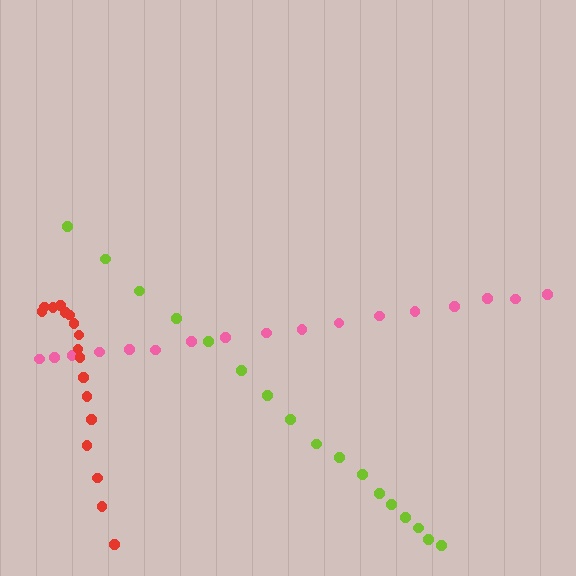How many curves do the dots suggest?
There are 3 distinct paths.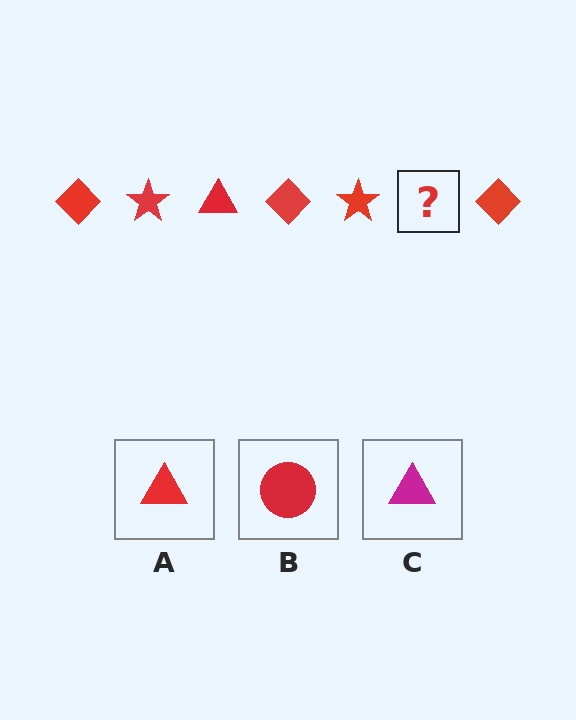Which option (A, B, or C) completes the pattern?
A.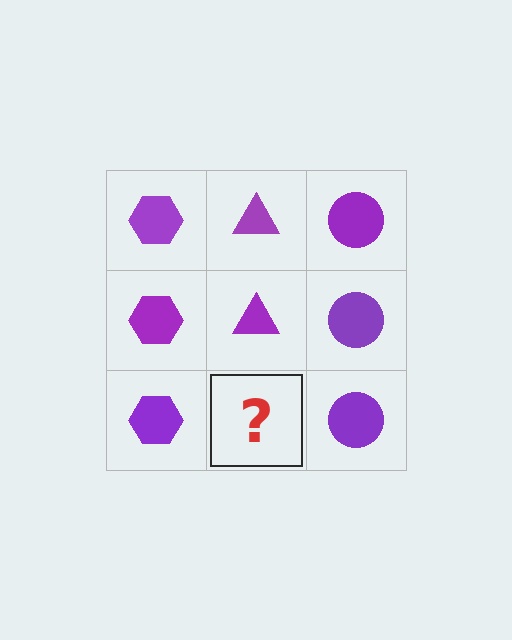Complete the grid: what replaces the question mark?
The question mark should be replaced with a purple triangle.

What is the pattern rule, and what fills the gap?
The rule is that each column has a consistent shape. The gap should be filled with a purple triangle.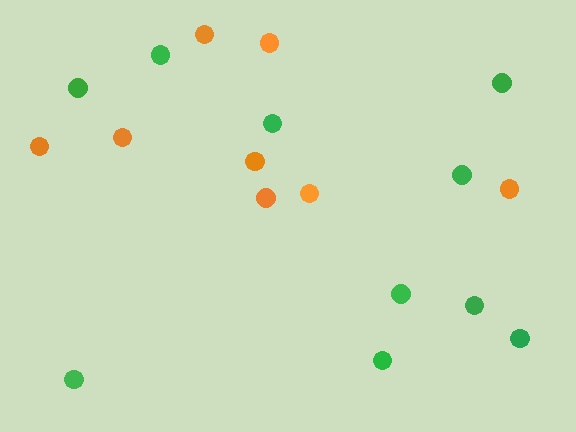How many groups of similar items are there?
There are 2 groups: one group of orange circles (8) and one group of green circles (10).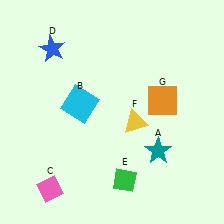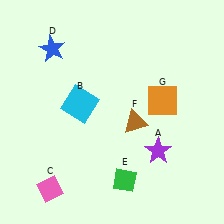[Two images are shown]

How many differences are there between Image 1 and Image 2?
There are 2 differences between the two images.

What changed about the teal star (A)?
In Image 1, A is teal. In Image 2, it changed to purple.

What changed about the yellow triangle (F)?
In Image 1, F is yellow. In Image 2, it changed to brown.